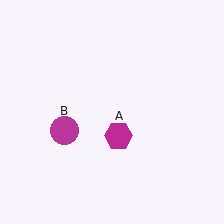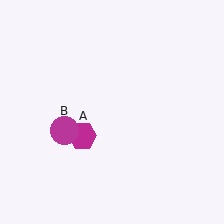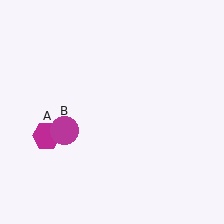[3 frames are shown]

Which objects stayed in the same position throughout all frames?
Magenta circle (object B) remained stationary.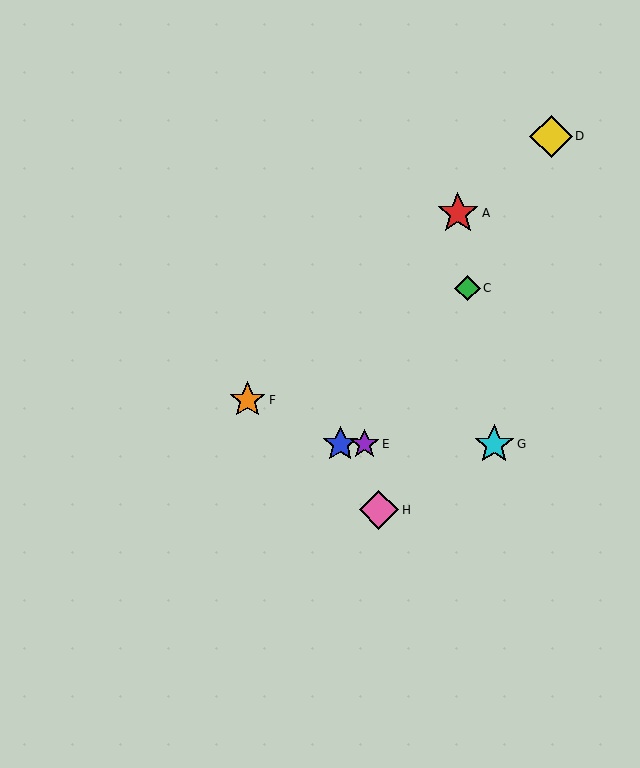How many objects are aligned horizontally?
3 objects (B, E, G) are aligned horizontally.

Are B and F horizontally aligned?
No, B is at y≈444 and F is at y≈400.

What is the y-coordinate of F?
Object F is at y≈400.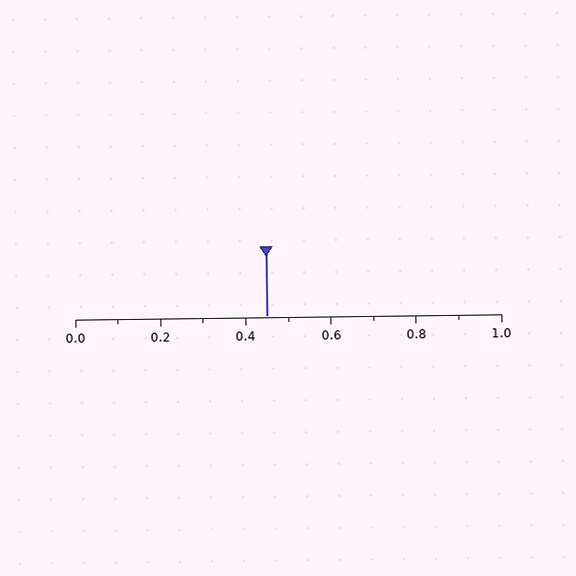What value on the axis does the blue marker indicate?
The marker indicates approximately 0.45.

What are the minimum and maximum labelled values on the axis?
The axis runs from 0.0 to 1.0.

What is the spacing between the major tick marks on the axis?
The major ticks are spaced 0.2 apart.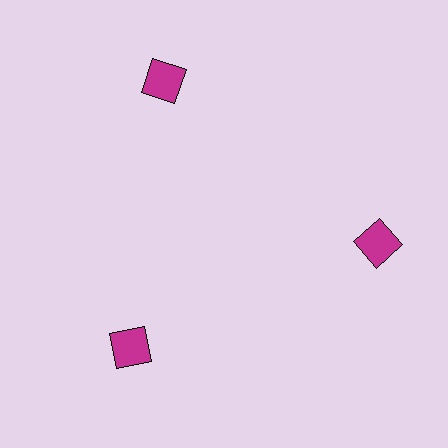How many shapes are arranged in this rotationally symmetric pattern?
There are 3 shapes, arranged in 3 groups of 1.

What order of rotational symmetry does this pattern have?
This pattern has 3-fold rotational symmetry.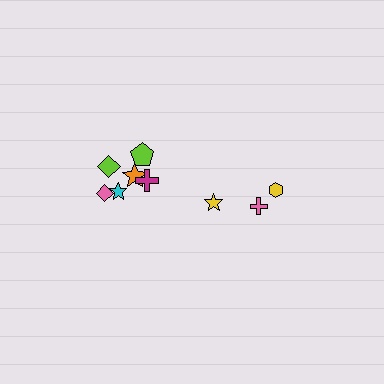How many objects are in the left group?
There are 6 objects.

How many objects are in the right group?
There are 3 objects.